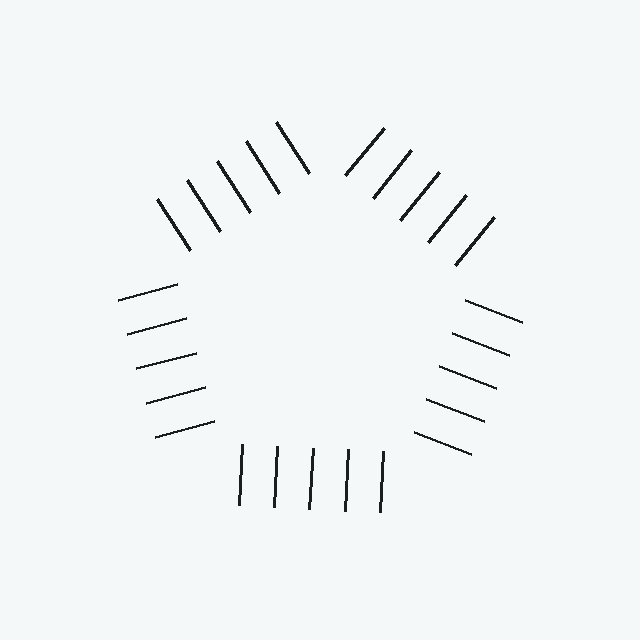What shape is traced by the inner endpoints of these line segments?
An illusory pentagon — the line segments terminate on its edges but no continuous stroke is drawn.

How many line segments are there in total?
25 — 5 along each of the 5 edges.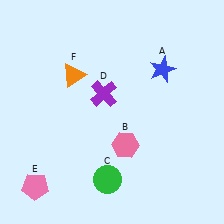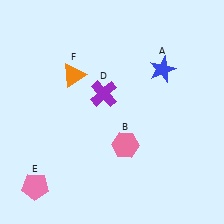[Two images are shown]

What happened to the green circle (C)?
The green circle (C) was removed in Image 2. It was in the bottom-left area of Image 1.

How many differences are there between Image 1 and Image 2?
There is 1 difference between the two images.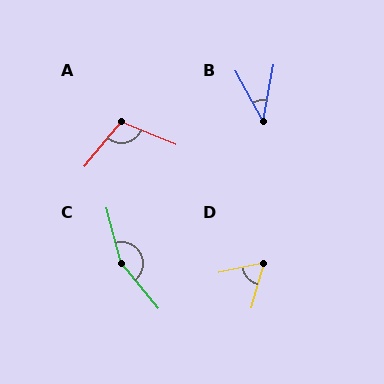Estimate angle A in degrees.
Approximately 107 degrees.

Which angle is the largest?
C, at approximately 155 degrees.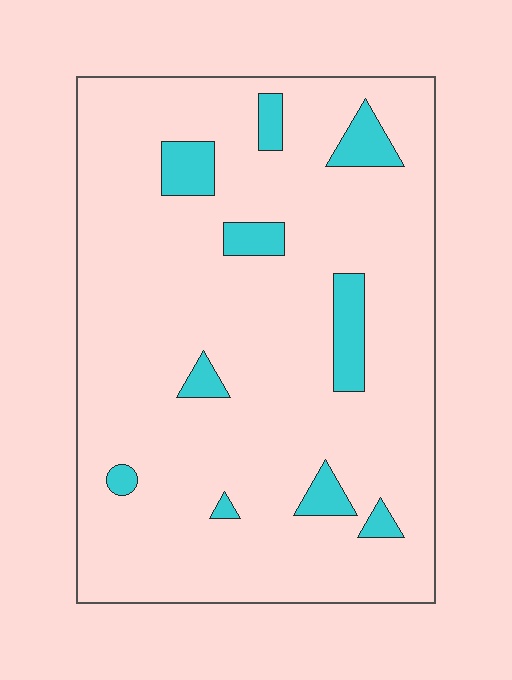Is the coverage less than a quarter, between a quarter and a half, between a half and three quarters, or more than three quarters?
Less than a quarter.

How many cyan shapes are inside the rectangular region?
10.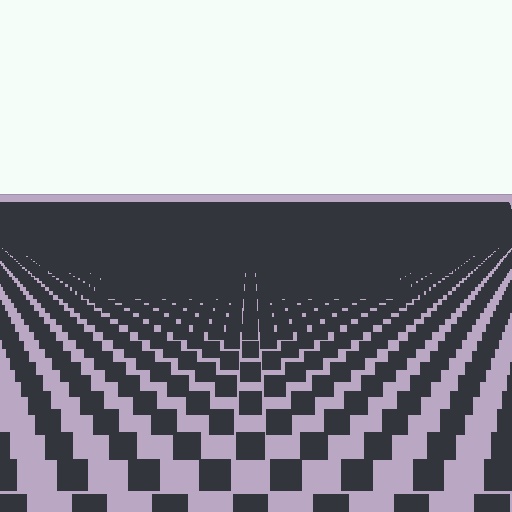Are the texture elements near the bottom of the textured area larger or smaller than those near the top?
Larger. Near the bottom, elements are closer to the viewer and appear at a bigger on-screen size.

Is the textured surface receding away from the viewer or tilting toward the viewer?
The surface is receding away from the viewer. Texture elements get smaller and denser toward the top.